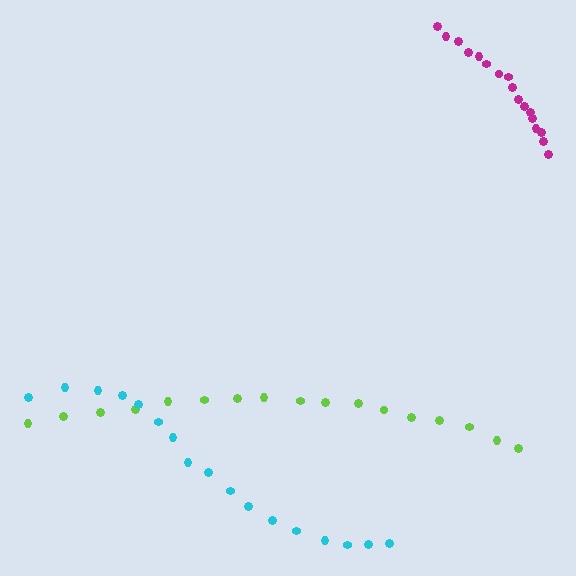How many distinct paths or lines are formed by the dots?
There are 3 distinct paths.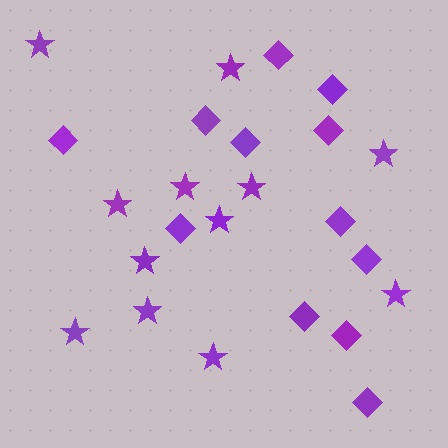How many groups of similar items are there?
There are 2 groups: one group of stars (12) and one group of diamonds (12).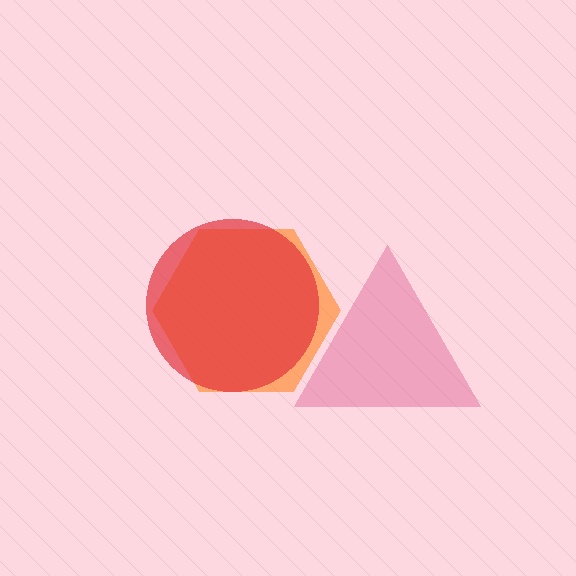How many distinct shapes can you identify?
There are 3 distinct shapes: an orange hexagon, a red circle, a pink triangle.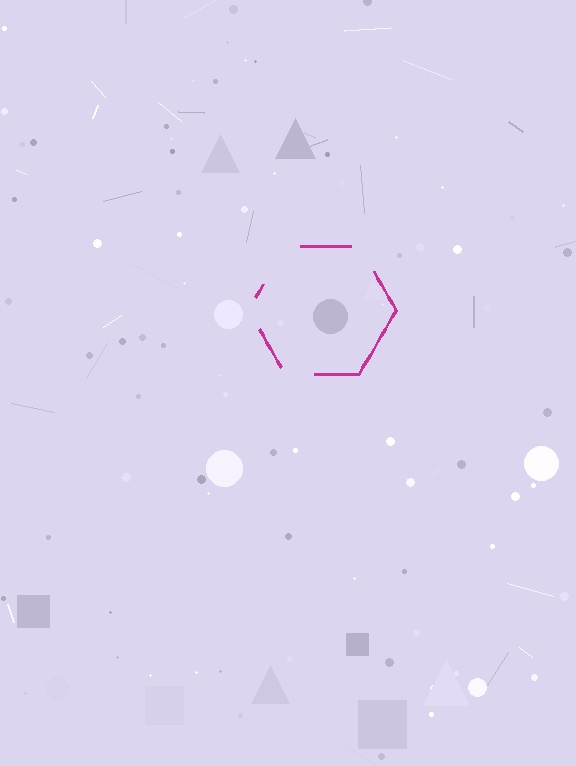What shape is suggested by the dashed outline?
The dashed outline suggests a hexagon.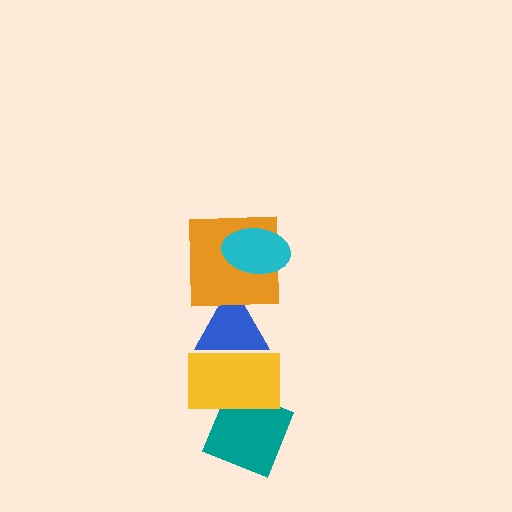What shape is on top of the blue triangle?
The orange square is on top of the blue triangle.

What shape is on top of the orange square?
The cyan ellipse is on top of the orange square.